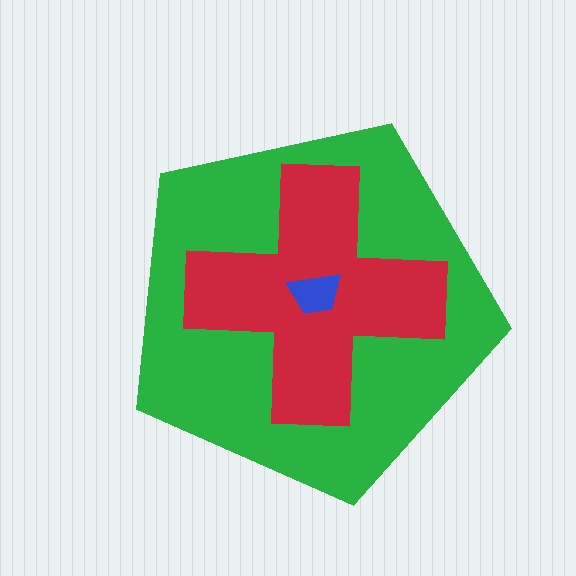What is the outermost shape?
The green pentagon.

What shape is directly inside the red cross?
The blue trapezoid.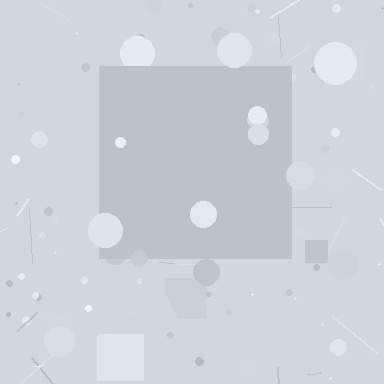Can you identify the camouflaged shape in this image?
The camouflaged shape is a square.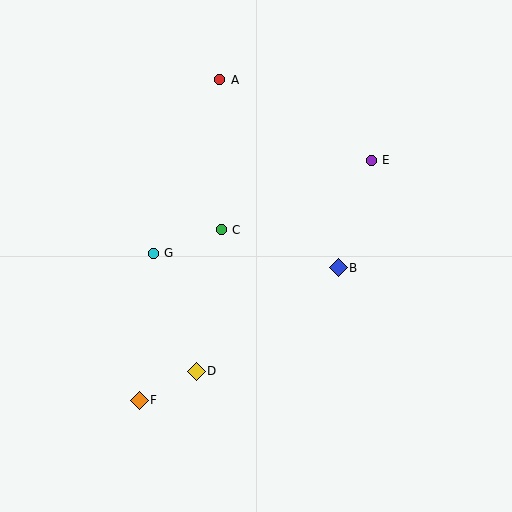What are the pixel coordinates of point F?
Point F is at (139, 400).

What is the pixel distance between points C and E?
The distance between C and E is 165 pixels.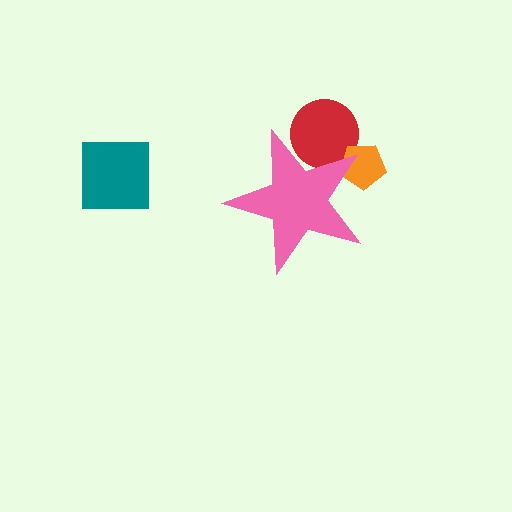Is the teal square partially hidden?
No, the teal square is fully visible.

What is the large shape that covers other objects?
A pink star.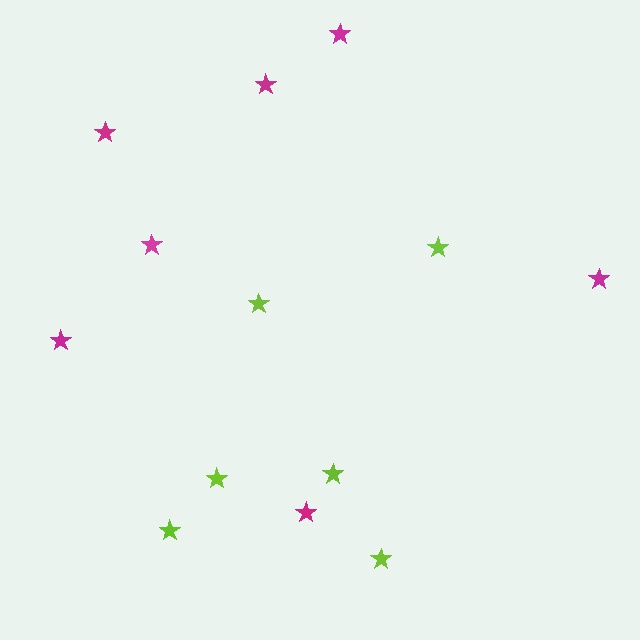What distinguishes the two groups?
There are 2 groups: one group of lime stars (6) and one group of magenta stars (7).